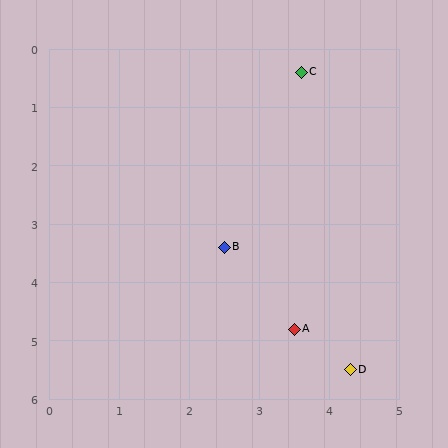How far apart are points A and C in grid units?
Points A and C are about 4.4 grid units apart.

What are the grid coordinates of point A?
Point A is at approximately (3.5, 4.8).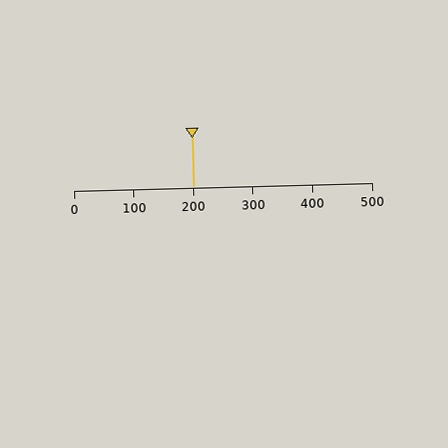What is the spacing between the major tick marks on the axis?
The major ticks are spaced 100 apart.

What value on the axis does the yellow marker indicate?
The marker indicates approximately 200.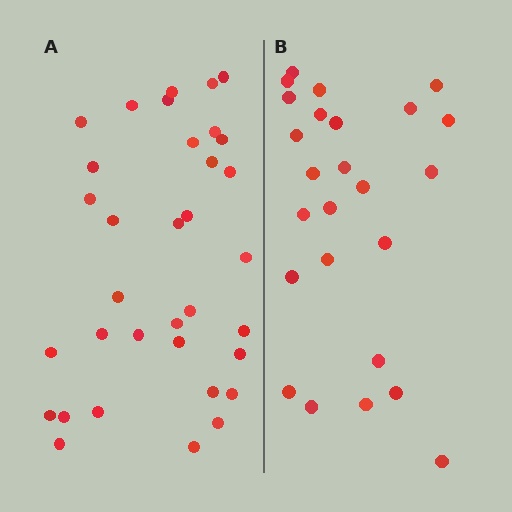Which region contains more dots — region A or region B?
Region A (the left region) has more dots.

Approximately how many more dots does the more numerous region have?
Region A has roughly 8 or so more dots than region B.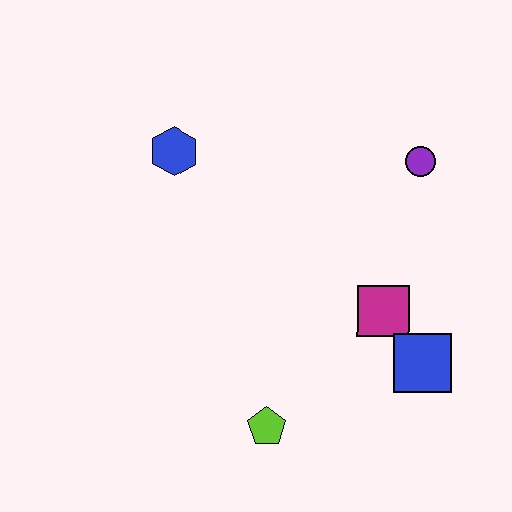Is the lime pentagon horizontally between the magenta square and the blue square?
No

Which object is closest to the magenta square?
The blue square is closest to the magenta square.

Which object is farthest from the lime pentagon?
The purple circle is farthest from the lime pentagon.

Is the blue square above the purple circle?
No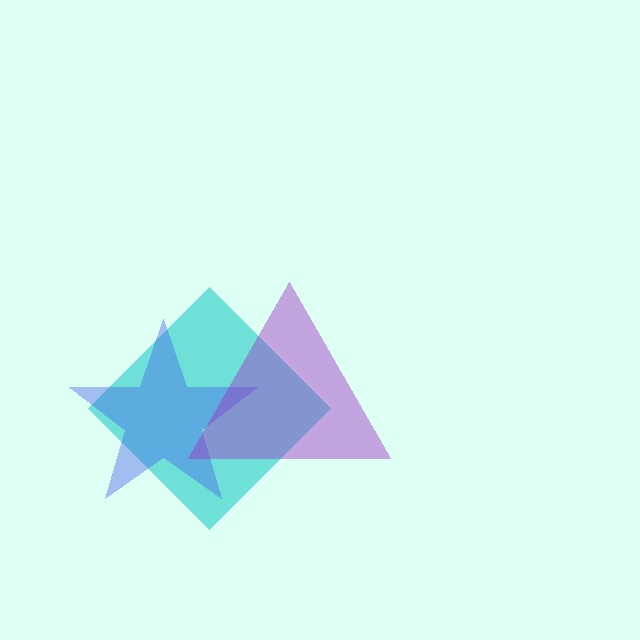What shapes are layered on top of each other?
The layered shapes are: a cyan diamond, a blue star, a purple triangle.